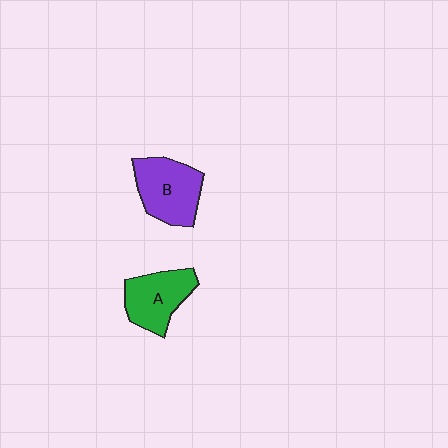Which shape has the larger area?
Shape B (purple).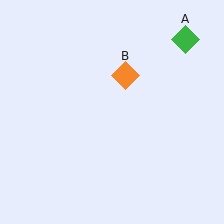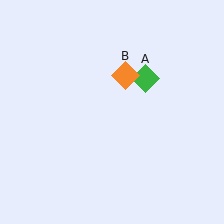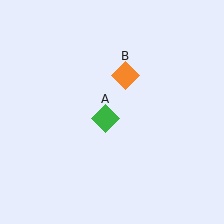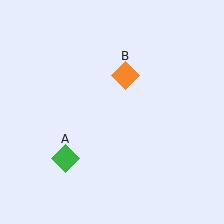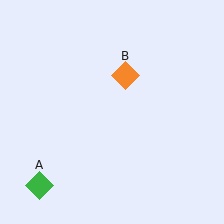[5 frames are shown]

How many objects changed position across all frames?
1 object changed position: green diamond (object A).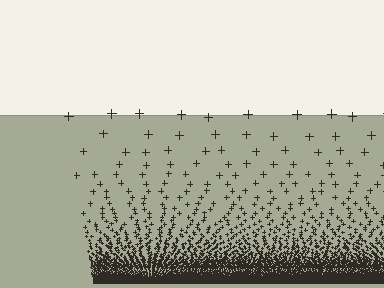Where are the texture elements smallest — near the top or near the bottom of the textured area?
Near the bottom.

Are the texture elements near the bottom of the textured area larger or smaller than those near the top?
Smaller. The gradient is inverted — elements near the bottom are smaller and denser.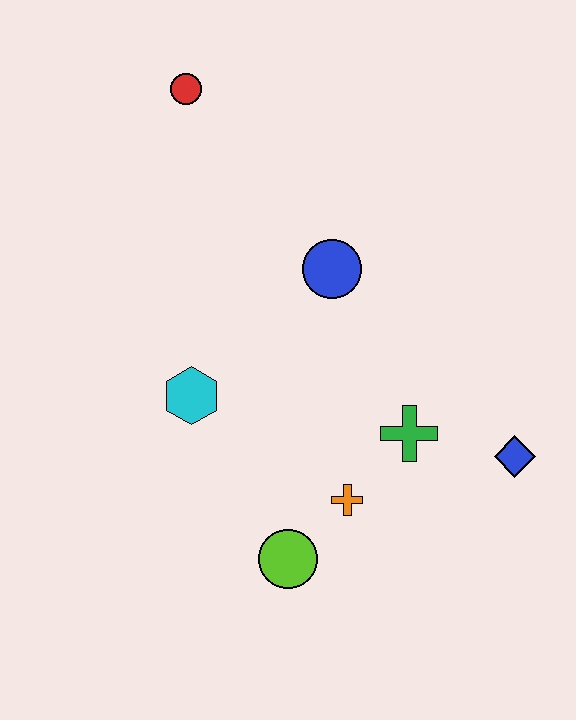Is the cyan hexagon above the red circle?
No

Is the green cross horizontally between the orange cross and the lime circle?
No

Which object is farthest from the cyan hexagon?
The blue diamond is farthest from the cyan hexagon.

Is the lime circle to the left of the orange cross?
Yes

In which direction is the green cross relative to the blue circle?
The green cross is below the blue circle.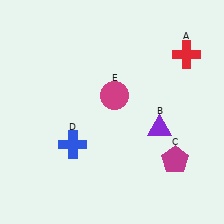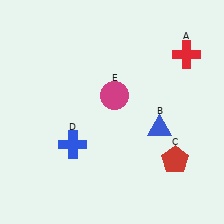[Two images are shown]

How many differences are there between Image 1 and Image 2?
There are 2 differences between the two images.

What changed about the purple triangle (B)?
In Image 1, B is purple. In Image 2, it changed to blue.